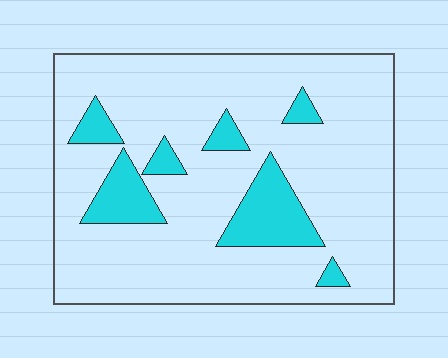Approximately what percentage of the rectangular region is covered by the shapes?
Approximately 15%.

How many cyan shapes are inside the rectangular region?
7.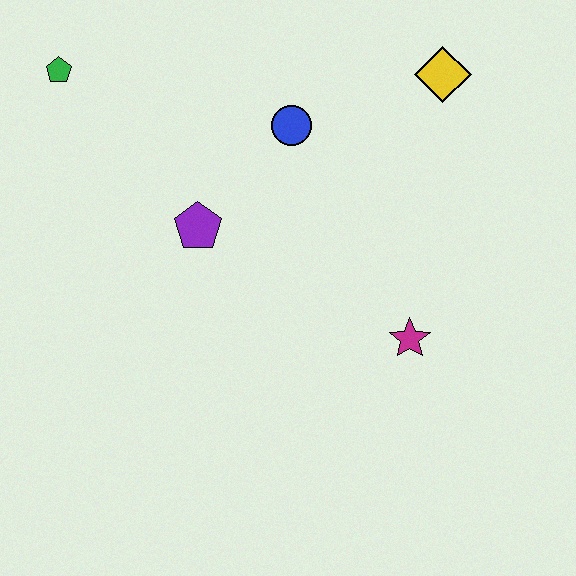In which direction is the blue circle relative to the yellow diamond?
The blue circle is to the left of the yellow diamond.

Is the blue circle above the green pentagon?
No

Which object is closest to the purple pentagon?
The blue circle is closest to the purple pentagon.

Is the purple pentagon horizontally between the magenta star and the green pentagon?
Yes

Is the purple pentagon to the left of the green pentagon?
No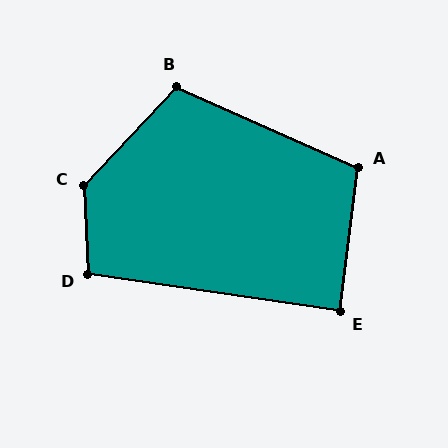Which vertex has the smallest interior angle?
E, at approximately 89 degrees.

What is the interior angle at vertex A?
Approximately 107 degrees (obtuse).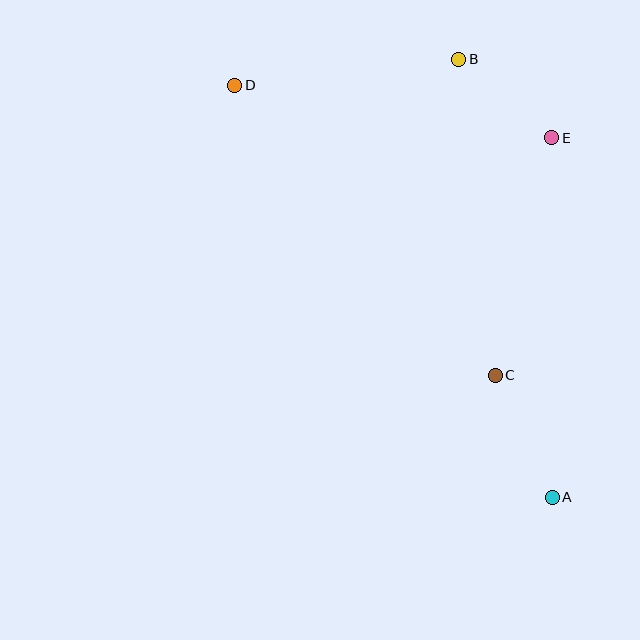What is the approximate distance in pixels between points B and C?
The distance between B and C is approximately 318 pixels.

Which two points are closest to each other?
Points B and E are closest to each other.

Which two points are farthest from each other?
Points A and D are farthest from each other.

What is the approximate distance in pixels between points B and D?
The distance between B and D is approximately 226 pixels.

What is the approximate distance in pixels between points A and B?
The distance between A and B is approximately 448 pixels.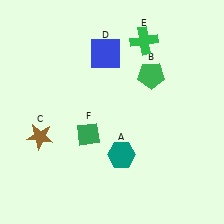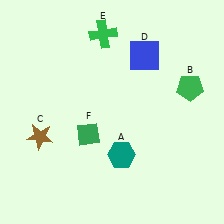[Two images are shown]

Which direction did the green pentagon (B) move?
The green pentagon (B) moved right.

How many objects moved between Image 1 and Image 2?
3 objects moved between the two images.